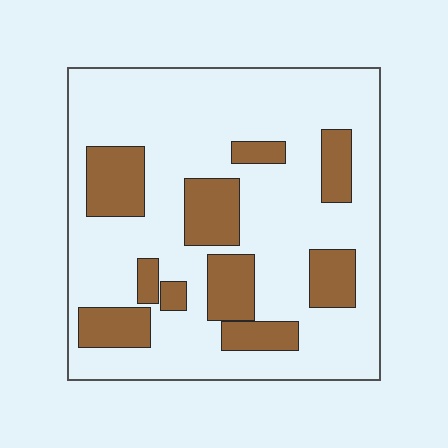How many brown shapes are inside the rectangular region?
10.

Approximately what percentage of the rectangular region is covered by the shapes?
Approximately 25%.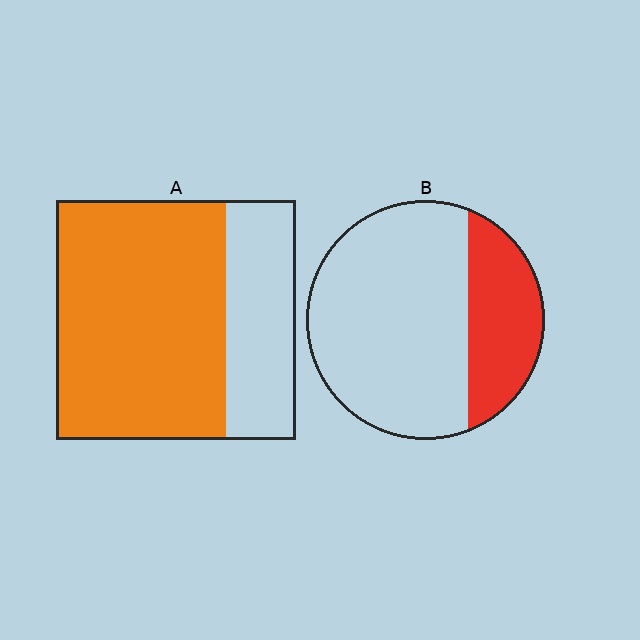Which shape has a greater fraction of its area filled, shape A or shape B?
Shape A.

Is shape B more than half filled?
No.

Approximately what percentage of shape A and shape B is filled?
A is approximately 70% and B is approximately 30%.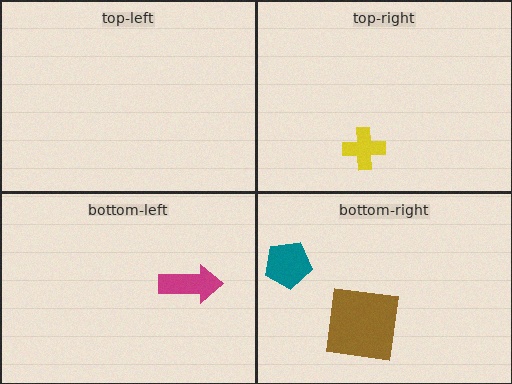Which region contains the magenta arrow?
The bottom-left region.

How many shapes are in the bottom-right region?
2.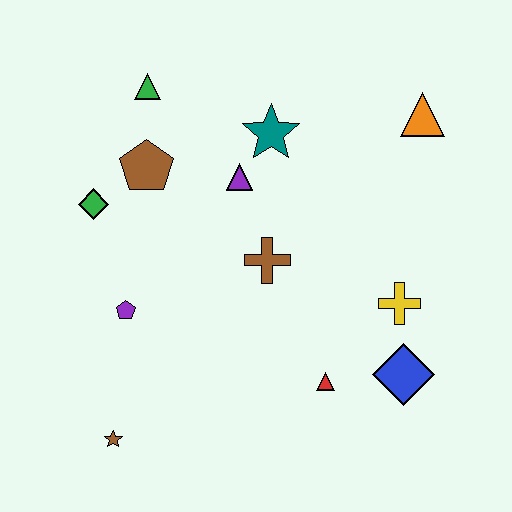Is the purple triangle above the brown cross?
Yes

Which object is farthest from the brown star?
The orange triangle is farthest from the brown star.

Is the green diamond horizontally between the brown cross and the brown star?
No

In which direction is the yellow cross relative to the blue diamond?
The yellow cross is above the blue diamond.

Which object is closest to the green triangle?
The brown pentagon is closest to the green triangle.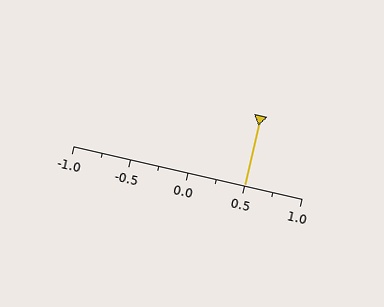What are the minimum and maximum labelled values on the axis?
The axis runs from -1.0 to 1.0.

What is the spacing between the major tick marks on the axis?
The major ticks are spaced 0.5 apart.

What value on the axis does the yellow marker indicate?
The marker indicates approximately 0.5.